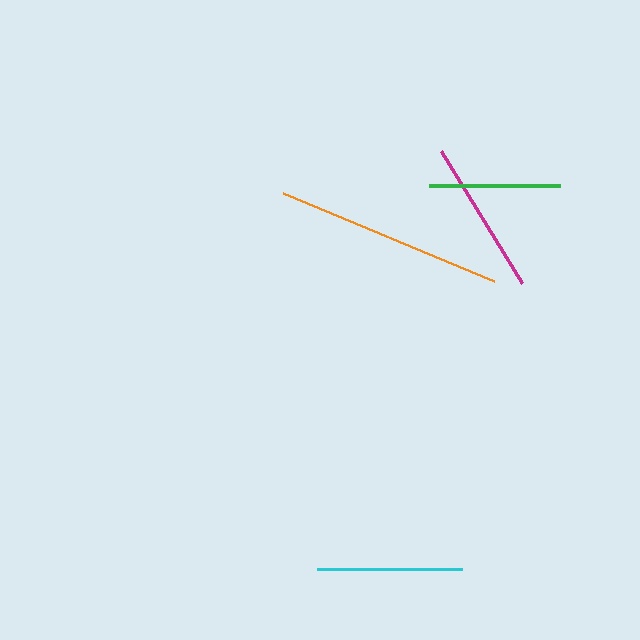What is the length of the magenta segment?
The magenta segment is approximately 155 pixels long.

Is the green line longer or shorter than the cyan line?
The cyan line is longer than the green line.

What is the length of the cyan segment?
The cyan segment is approximately 146 pixels long.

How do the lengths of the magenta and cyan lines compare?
The magenta and cyan lines are approximately the same length.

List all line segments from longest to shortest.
From longest to shortest: orange, magenta, cyan, green.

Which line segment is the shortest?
The green line is the shortest at approximately 131 pixels.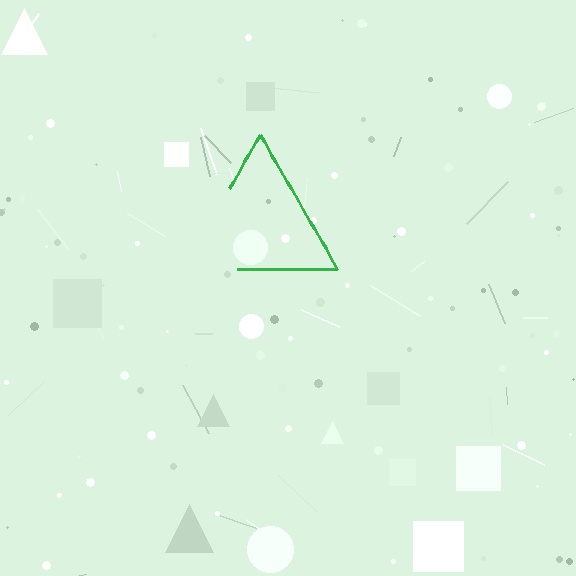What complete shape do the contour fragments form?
The contour fragments form a triangle.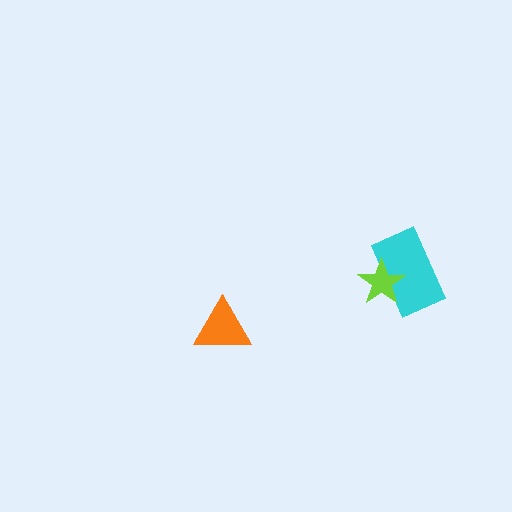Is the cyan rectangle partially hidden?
Yes, it is partially covered by another shape.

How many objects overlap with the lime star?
1 object overlaps with the lime star.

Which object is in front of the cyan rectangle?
The lime star is in front of the cyan rectangle.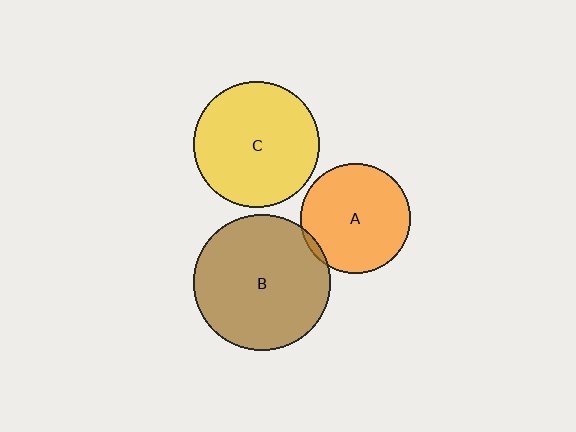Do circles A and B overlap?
Yes.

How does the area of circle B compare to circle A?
Approximately 1.5 times.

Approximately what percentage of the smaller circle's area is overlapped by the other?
Approximately 5%.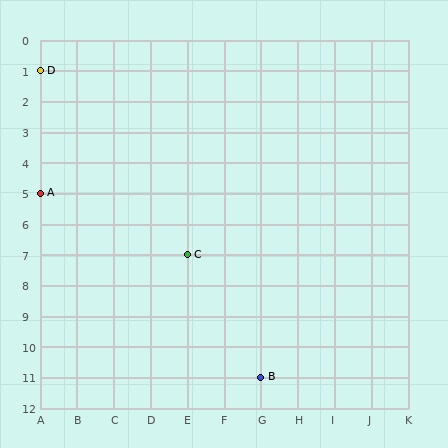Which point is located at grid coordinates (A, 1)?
Point D is at (A, 1).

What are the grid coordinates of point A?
Point A is at grid coordinates (A, 5).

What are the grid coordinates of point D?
Point D is at grid coordinates (A, 1).